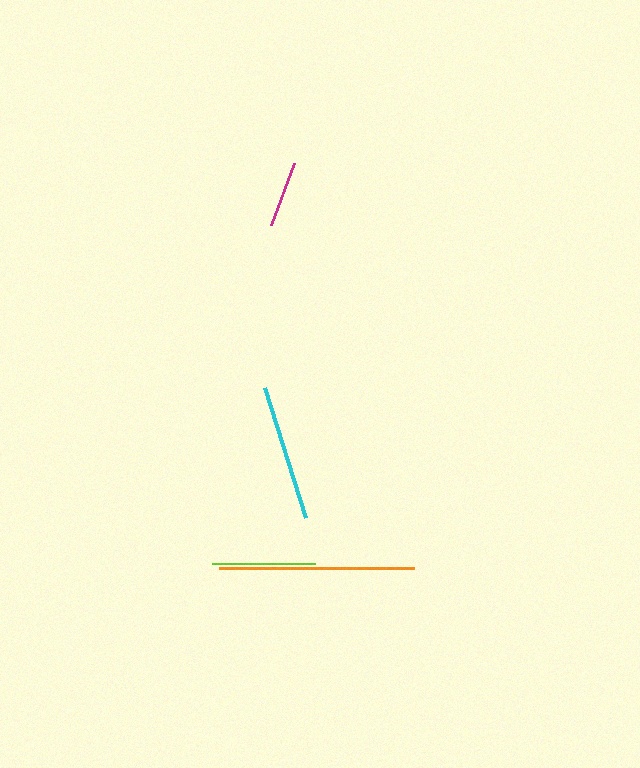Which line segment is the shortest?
The magenta line is the shortest at approximately 66 pixels.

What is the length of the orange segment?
The orange segment is approximately 196 pixels long.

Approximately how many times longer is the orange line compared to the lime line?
The orange line is approximately 1.9 times the length of the lime line.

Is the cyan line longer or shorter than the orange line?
The orange line is longer than the cyan line.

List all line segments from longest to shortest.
From longest to shortest: orange, cyan, lime, magenta.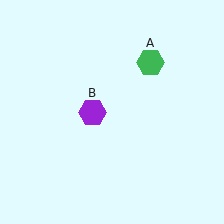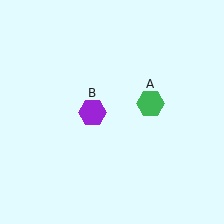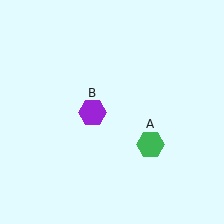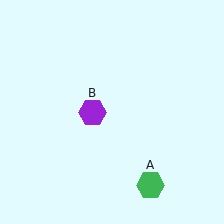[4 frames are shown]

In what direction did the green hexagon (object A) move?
The green hexagon (object A) moved down.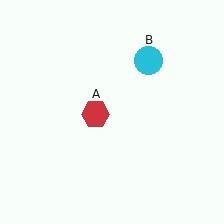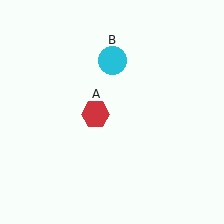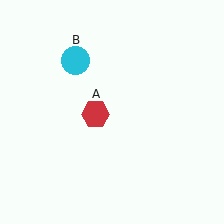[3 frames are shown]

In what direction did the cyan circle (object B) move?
The cyan circle (object B) moved left.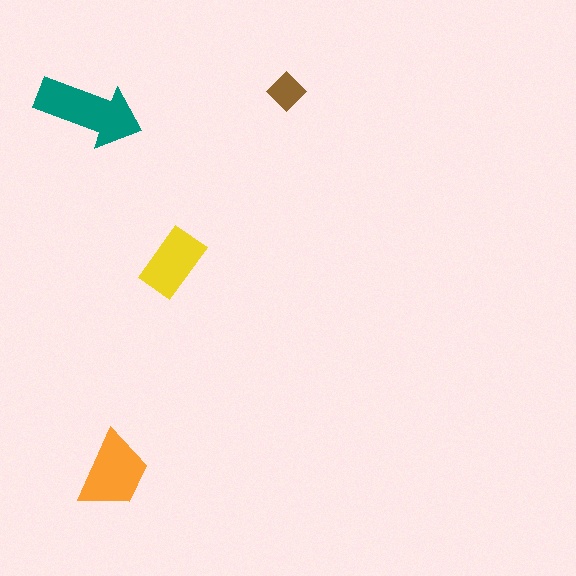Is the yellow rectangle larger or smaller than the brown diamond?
Larger.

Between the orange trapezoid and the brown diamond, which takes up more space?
The orange trapezoid.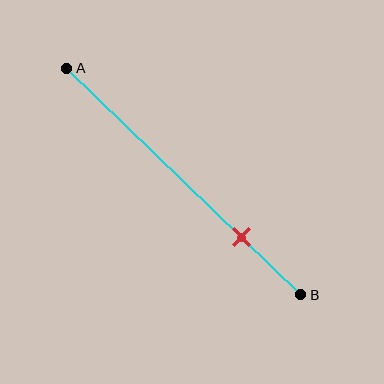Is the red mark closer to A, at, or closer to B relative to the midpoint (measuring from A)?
The red mark is closer to point B than the midpoint of segment AB.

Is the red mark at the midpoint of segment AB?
No, the mark is at about 75% from A, not at the 50% midpoint.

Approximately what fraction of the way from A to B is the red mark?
The red mark is approximately 75% of the way from A to B.